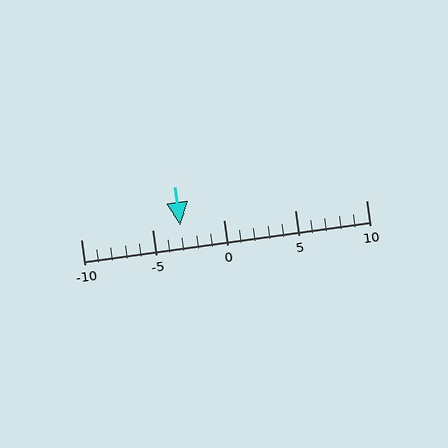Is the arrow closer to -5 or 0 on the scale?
The arrow is closer to -5.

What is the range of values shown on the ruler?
The ruler shows values from -10 to 10.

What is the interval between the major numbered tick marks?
The major tick marks are spaced 5 units apart.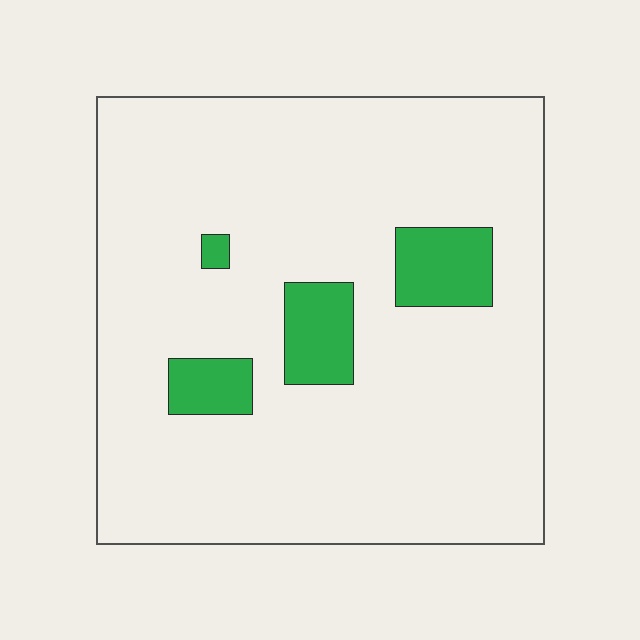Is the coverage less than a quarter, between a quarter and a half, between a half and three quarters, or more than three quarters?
Less than a quarter.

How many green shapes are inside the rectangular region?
4.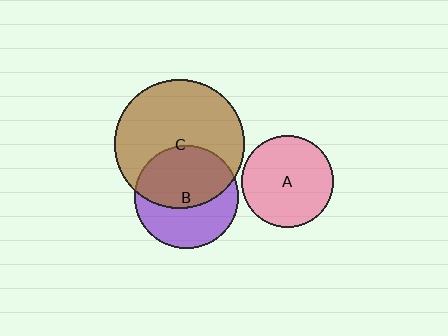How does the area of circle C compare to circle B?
Approximately 1.6 times.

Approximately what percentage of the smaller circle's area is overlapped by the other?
Approximately 55%.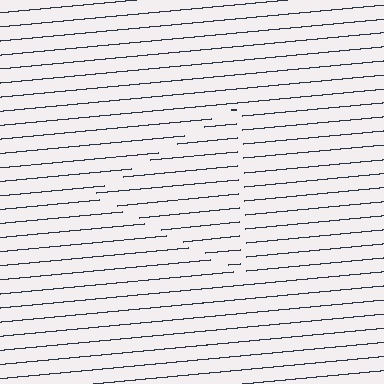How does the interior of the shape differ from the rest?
The interior of the shape contains the same grating, shifted by half a period — the contour is defined by the phase discontinuity where line-ends from the inner and outer gratings abut.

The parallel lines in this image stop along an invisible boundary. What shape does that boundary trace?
An illusory triangle. The interior of the shape contains the same grating, shifted by half a period — the contour is defined by the phase discontinuity where line-ends from the inner and outer gratings abut.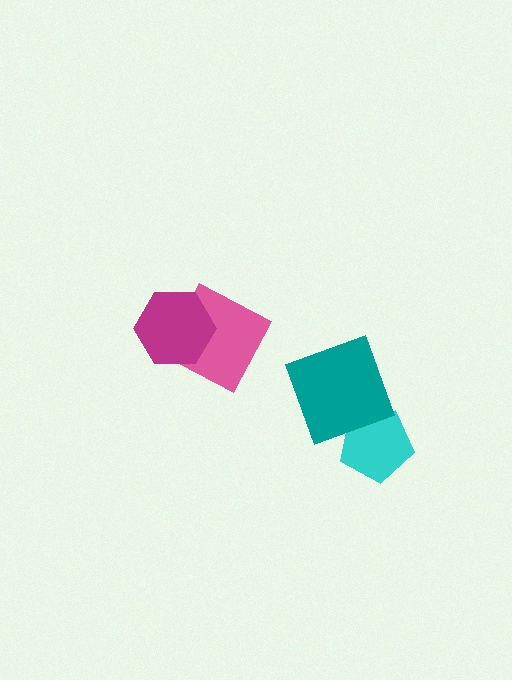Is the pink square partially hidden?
Yes, it is partially covered by another shape.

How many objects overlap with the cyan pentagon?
1 object overlaps with the cyan pentagon.